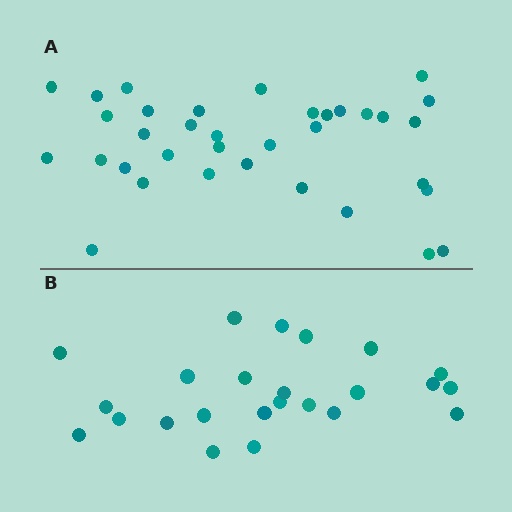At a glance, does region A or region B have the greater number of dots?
Region A (the top region) has more dots.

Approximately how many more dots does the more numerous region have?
Region A has roughly 12 or so more dots than region B.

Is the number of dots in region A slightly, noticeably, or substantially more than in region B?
Region A has substantially more. The ratio is roughly 1.5 to 1.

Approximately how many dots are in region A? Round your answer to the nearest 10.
About 40 dots. (The exact count is 35, which rounds to 40.)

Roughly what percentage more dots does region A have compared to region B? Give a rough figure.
About 45% more.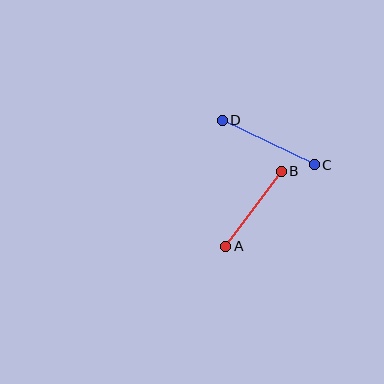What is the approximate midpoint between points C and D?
The midpoint is at approximately (268, 143) pixels.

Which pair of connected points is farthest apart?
Points C and D are farthest apart.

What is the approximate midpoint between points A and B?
The midpoint is at approximately (254, 209) pixels.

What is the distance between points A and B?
The distance is approximately 93 pixels.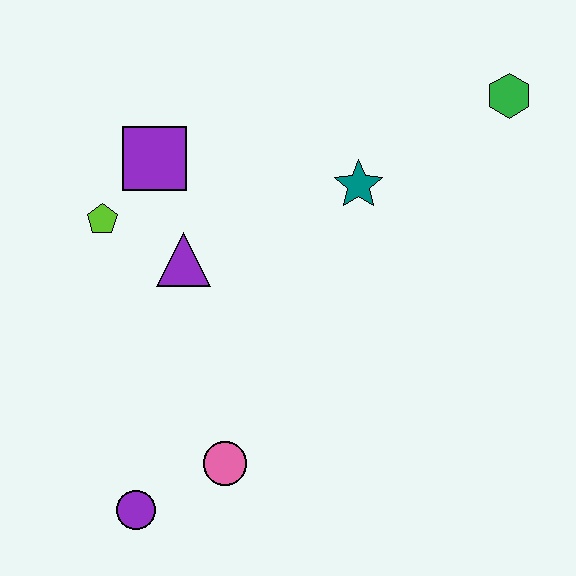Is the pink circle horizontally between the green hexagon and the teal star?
No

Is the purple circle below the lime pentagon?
Yes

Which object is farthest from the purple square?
The green hexagon is farthest from the purple square.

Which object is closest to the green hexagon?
The teal star is closest to the green hexagon.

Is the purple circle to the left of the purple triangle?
Yes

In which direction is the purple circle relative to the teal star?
The purple circle is below the teal star.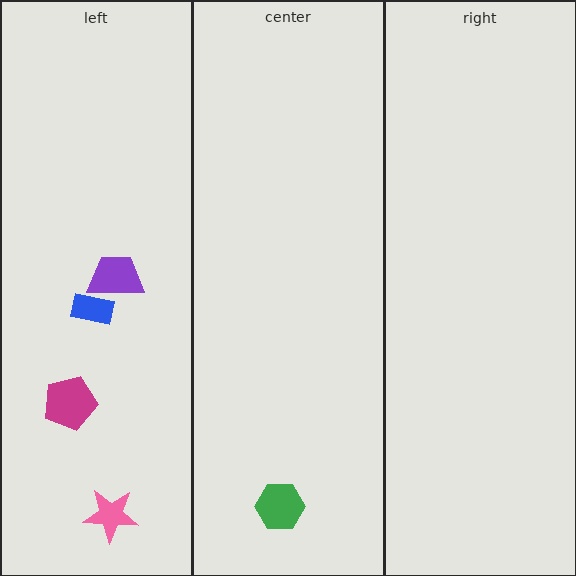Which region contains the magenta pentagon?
The left region.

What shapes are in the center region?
The green hexagon.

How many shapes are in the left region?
4.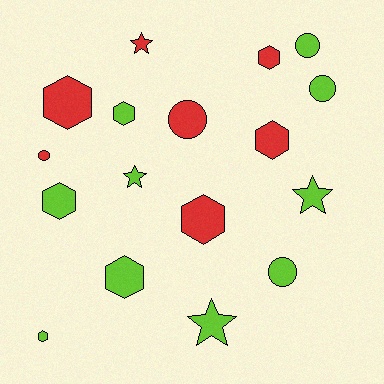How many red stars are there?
There is 1 red star.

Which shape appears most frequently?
Hexagon, with 8 objects.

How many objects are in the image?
There are 17 objects.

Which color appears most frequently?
Lime, with 10 objects.